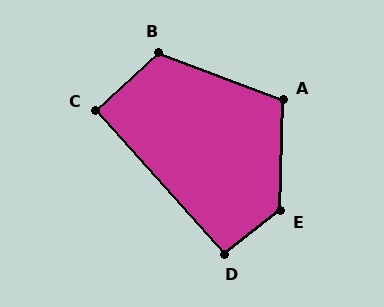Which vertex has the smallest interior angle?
C, at approximately 90 degrees.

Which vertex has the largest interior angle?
E, at approximately 129 degrees.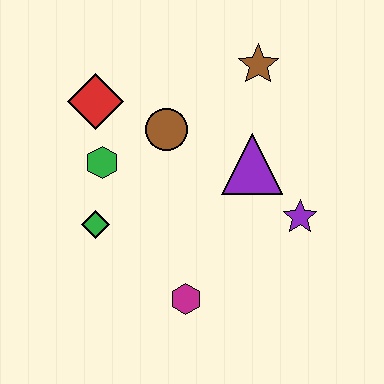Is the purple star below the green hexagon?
Yes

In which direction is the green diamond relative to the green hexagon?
The green diamond is below the green hexagon.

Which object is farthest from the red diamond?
The purple star is farthest from the red diamond.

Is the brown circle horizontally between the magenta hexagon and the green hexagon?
Yes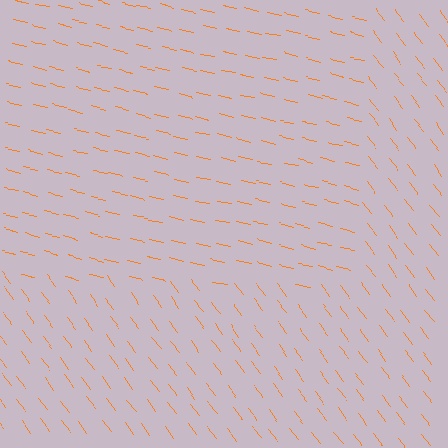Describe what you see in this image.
The image is filled with small orange line segments. A rectangle region in the image has lines oriented differently from the surrounding lines, creating a visible texture boundary.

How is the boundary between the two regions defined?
The boundary is defined purely by a change in line orientation (approximately 40 degrees difference). All lines are the same color and thickness.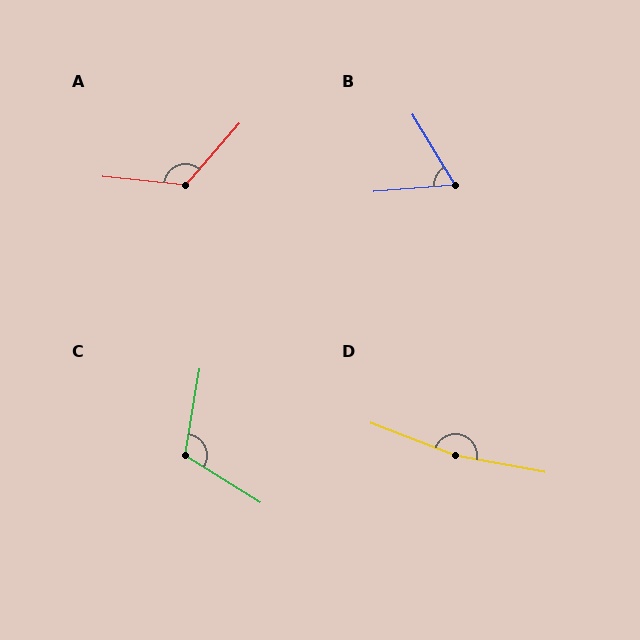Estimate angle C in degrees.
Approximately 112 degrees.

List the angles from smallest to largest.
B (63°), C (112°), A (126°), D (169°).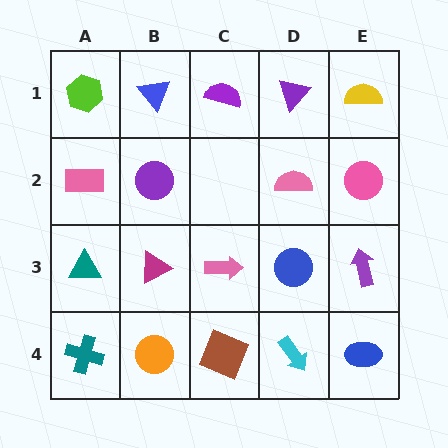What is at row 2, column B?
A purple circle.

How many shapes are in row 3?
5 shapes.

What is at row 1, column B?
A blue triangle.